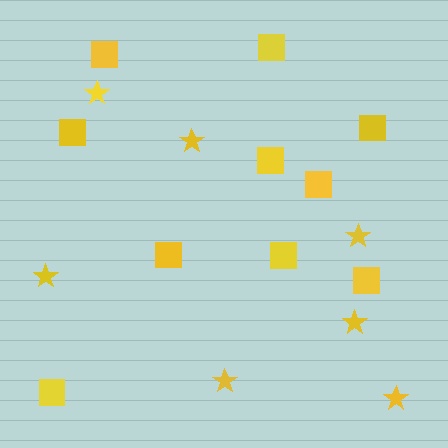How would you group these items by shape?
There are 2 groups: one group of stars (7) and one group of squares (10).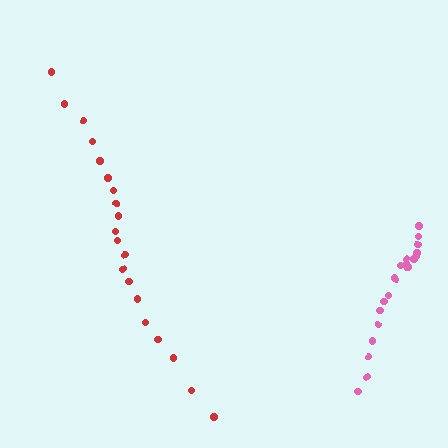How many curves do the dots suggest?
There are 2 distinct paths.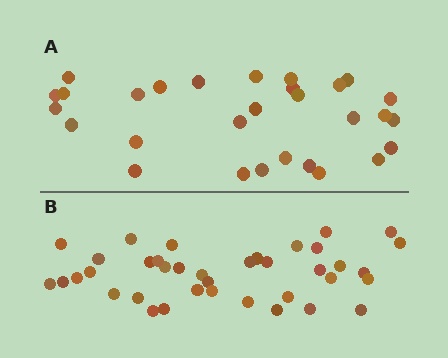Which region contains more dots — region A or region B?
Region B (the bottom region) has more dots.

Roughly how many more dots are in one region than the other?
Region B has roughly 8 or so more dots than region A.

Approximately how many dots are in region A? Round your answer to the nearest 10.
About 30 dots. (The exact count is 29, which rounds to 30.)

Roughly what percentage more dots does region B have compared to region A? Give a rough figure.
About 30% more.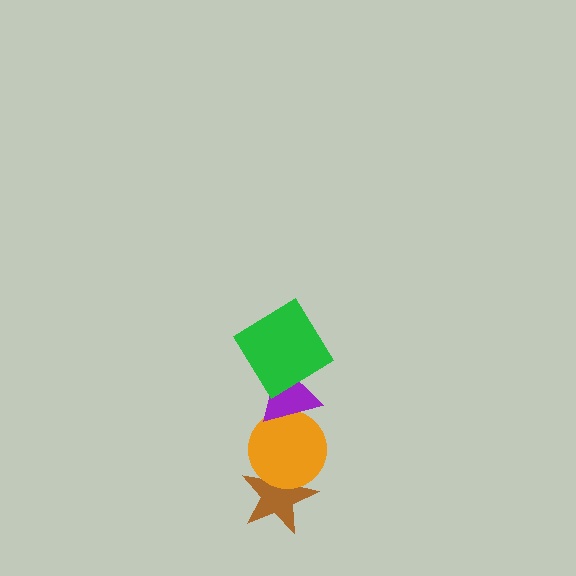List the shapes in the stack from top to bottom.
From top to bottom: the green diamond, the purple triangle, the orange circle, the brown star.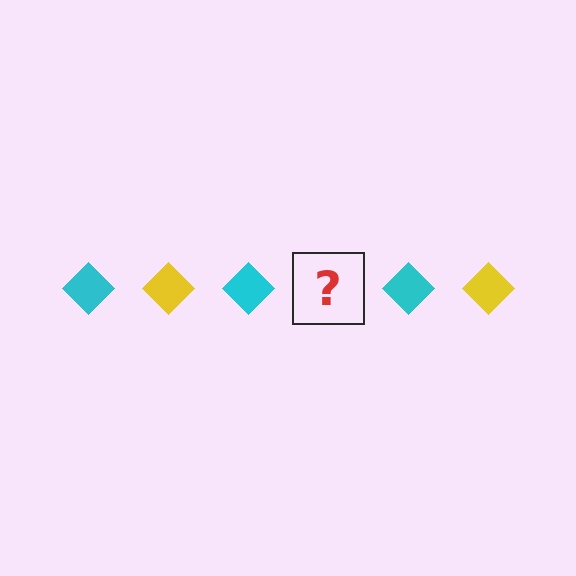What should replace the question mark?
The question mark should be replaced with a yellow diamond.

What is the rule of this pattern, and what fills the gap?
The rule is that the pattern cycles through cyan, yellow diamonds. The gap should be filled with a yellow diamond.